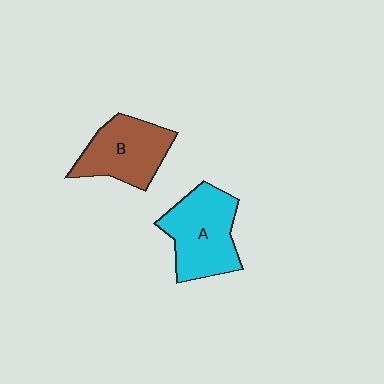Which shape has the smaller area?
Shape B (brown).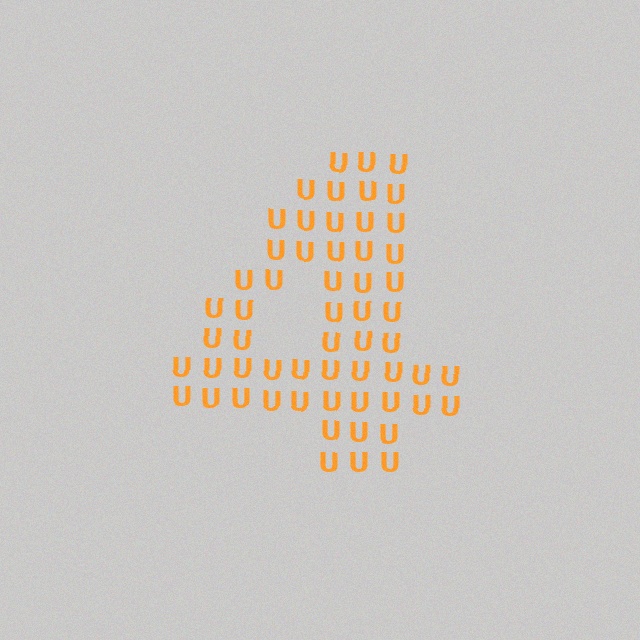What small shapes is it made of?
It is made of small letter U's.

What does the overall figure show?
The overall figure shows the digit 4.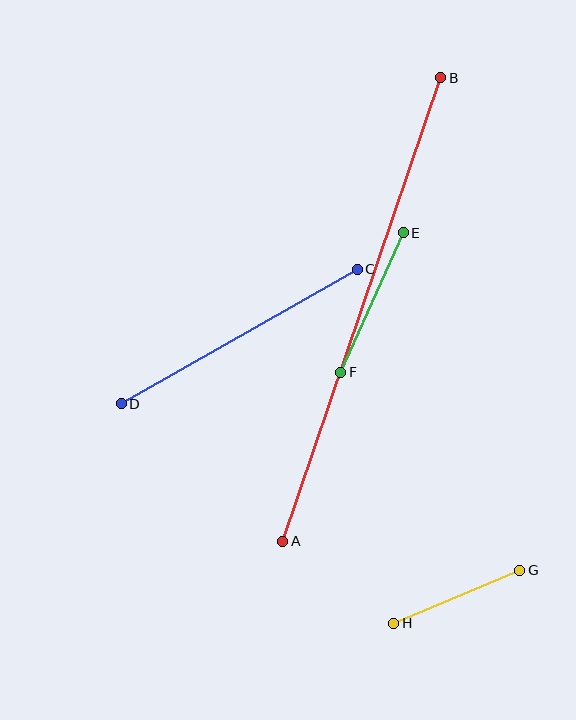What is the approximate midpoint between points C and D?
The midpoint is at approximately (239, 337) pixels.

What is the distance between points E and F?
The distance is approximately 153 pixels.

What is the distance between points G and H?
The distance is approximately 136 pixels.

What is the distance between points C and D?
The distance is approximately 272 pixels.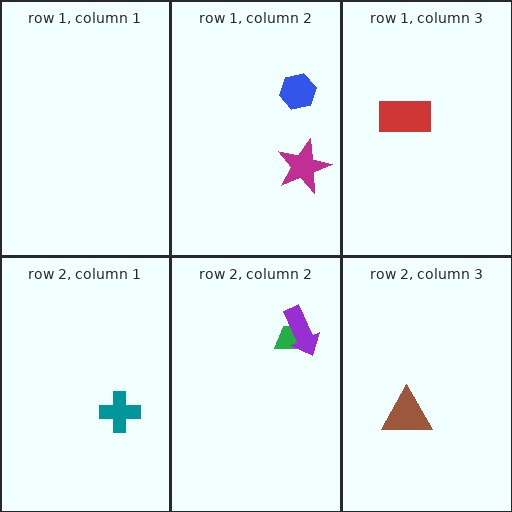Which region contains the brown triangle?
The row 2, column 3 region.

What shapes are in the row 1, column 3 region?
The red rectangle.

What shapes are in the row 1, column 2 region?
The blue hexagon, the magenta star.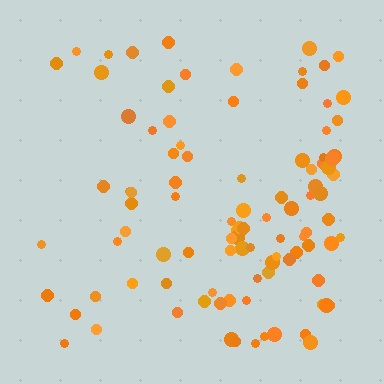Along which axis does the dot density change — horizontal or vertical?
Horizontal.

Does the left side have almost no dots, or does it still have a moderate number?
Still a moderate number, just noticeably fewer than the right.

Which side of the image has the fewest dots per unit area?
The left.